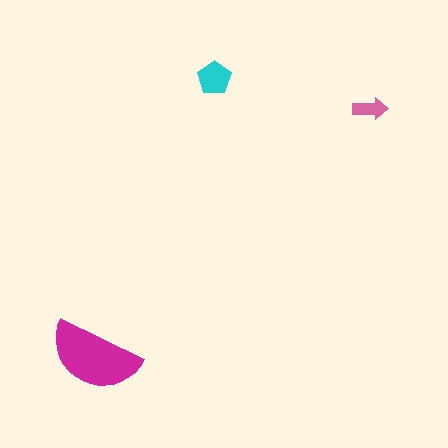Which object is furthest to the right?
The pink arrow is rightmost.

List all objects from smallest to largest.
The pink arrow, the cyan pentagon, the magenta semicircle.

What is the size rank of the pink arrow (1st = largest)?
3rd.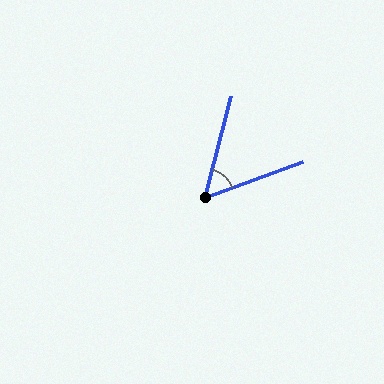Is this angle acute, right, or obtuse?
It is acute.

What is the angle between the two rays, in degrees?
Approximately 56 degrees.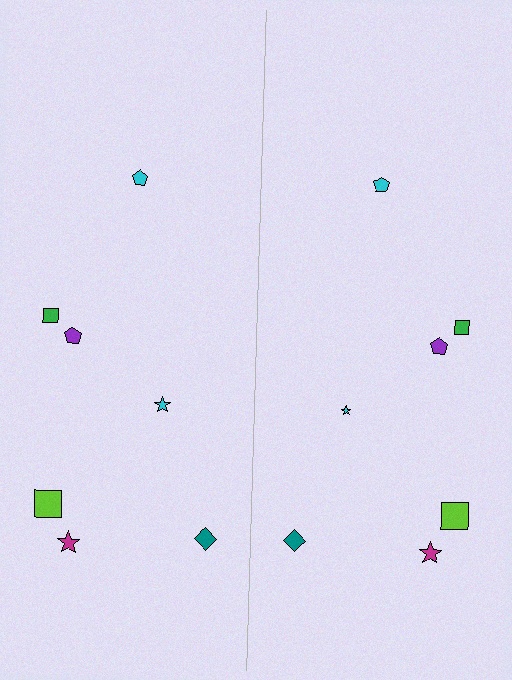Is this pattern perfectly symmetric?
No, the pattern is not perfectly symmetric. The cyan star on the right side has a different size than its mirror counterpart.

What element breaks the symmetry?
The cyan star on the right side has a different size than its mirror counterpart.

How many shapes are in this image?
There are 14 shapes in this image.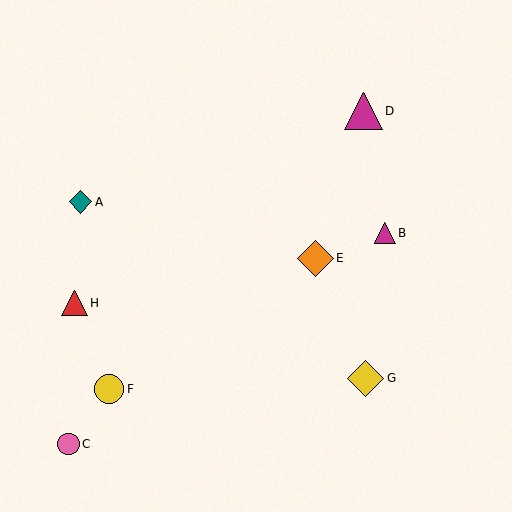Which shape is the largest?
The magenta triangle (labeled D) is the largest.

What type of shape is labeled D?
Shape D is a magenta triangle.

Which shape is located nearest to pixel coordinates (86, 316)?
The red triangle (labeled H) at (74, 303) is nearest to that location.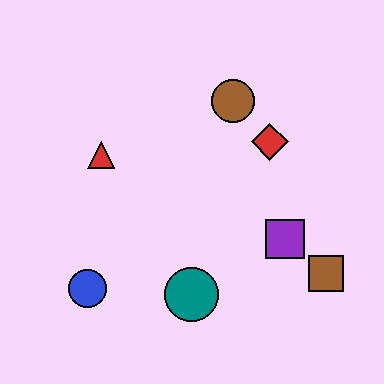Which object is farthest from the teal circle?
The brown circle is farthest from the teal circle.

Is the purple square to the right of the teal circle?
Yes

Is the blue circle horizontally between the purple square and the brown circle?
No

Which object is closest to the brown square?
The purple square is closest to the brown square.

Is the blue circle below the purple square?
Yes